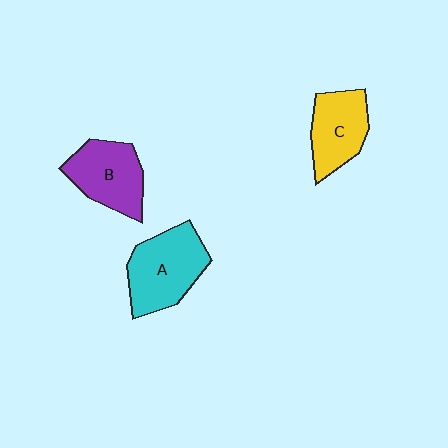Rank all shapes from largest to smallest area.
From largest to smallest: A (cyan), B (purple), C (yellow).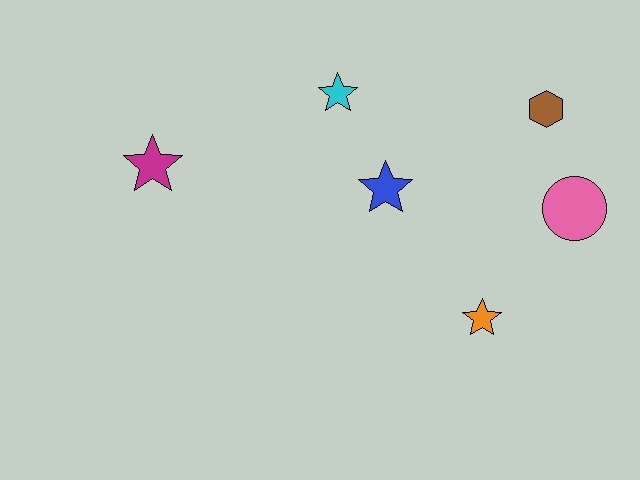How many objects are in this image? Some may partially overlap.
There are 6 objects.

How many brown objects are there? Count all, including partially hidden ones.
There is 1 brown object.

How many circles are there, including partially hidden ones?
There is 1 circle.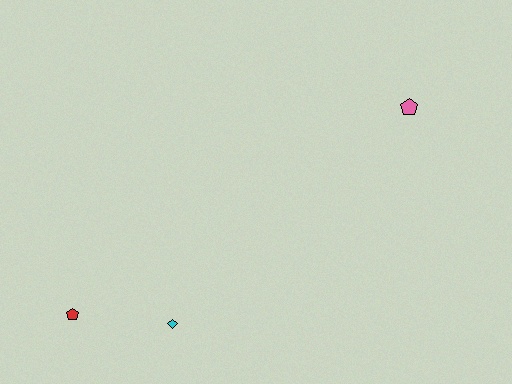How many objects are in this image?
There are 3 objects.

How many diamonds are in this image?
There is 1 diamond.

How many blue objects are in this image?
There are no blue objects.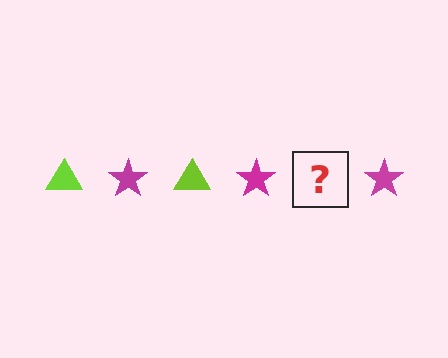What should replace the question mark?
The question mark should be replaced with a lime triangle.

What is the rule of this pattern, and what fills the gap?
The rule is that the pattern alternates between lime triangle and magenta star. The gap should be filled with a lime triangle.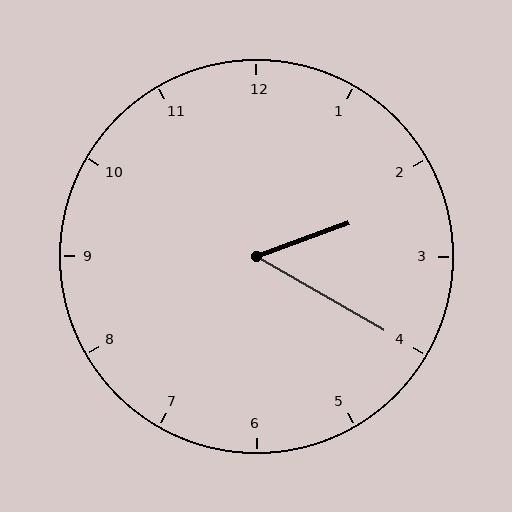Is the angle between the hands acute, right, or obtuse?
It is acute.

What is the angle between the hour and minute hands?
Approximately 50 degrees.